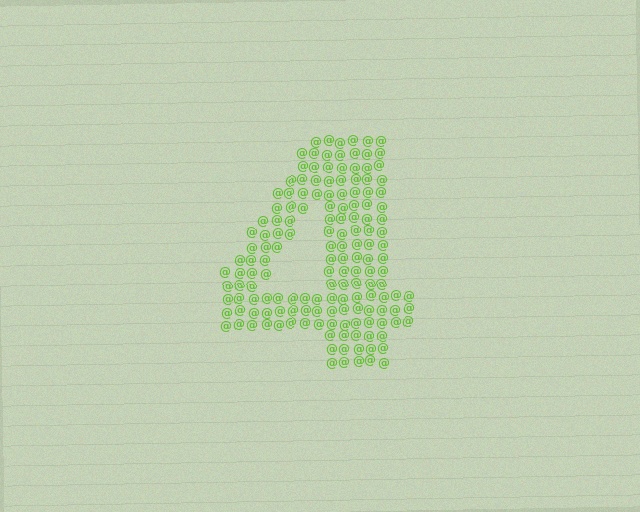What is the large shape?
The large shape is the digit 4.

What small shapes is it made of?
It is made of small at signs.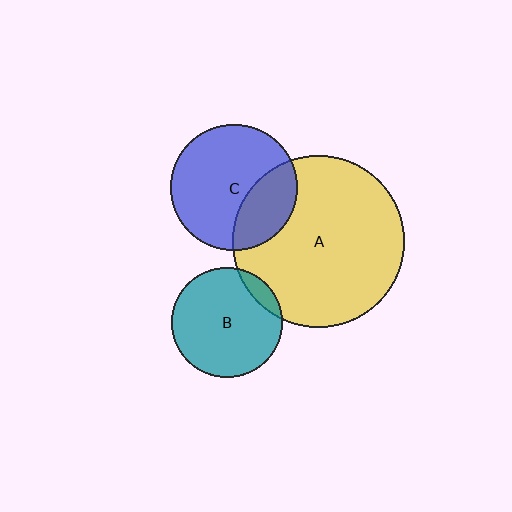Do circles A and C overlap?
Yes.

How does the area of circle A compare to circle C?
Approximately 1.9 times.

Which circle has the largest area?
Circle A (yellow).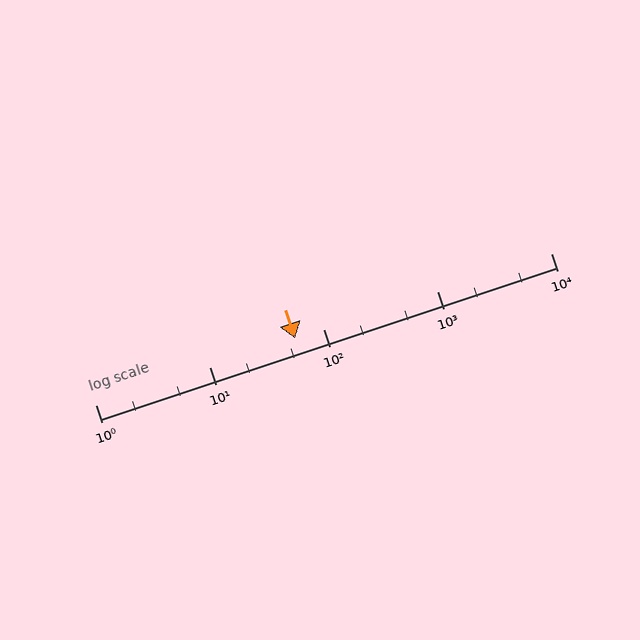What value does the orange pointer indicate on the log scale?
The pointer indicates approximately 57.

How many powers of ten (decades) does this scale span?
The scale spans 4 decades, from 1 to 10000.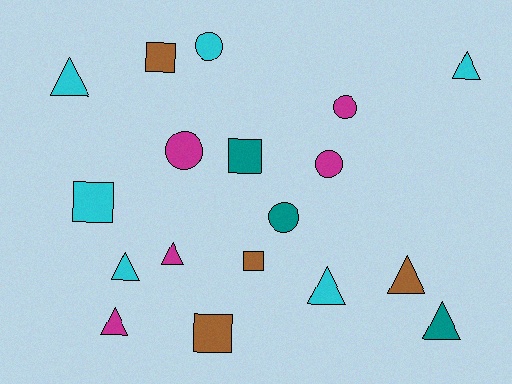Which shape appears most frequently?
Triangle, with 8 objects.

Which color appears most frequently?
Cyan, with 6 objects.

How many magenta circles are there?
There are 3 magenta circles.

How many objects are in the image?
There are 18 objects.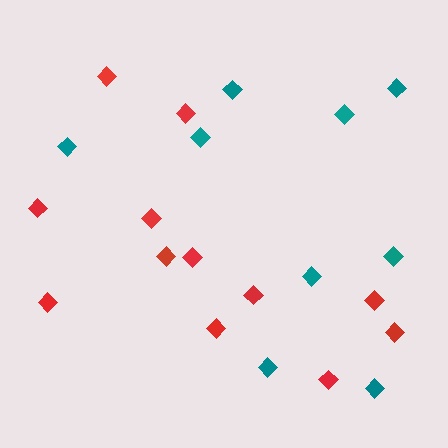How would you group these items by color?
There are 2 groups: one group of teal diamonds (9) and one group of red diamonds (12).